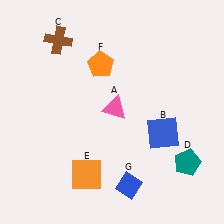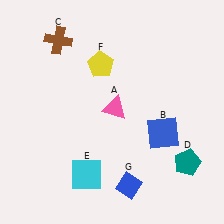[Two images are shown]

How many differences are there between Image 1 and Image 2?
There are 2 differences between the two images.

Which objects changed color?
E changed from orange to cyan. F changed from orange to yellow.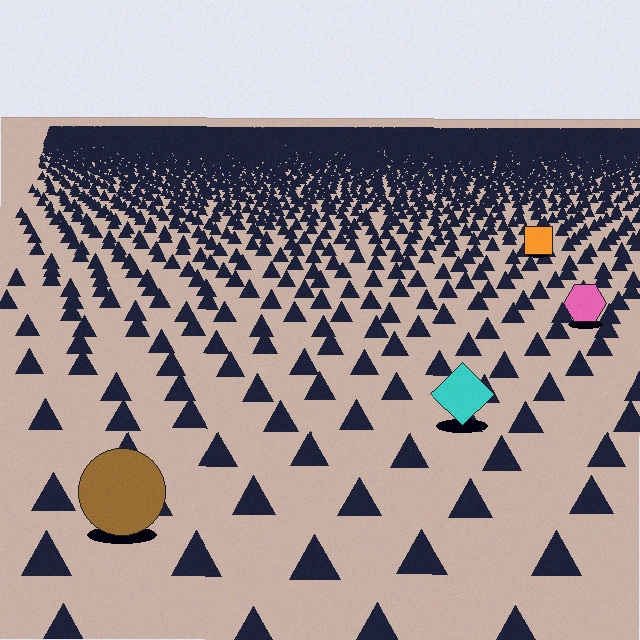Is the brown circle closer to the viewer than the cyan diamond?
Yes. The brown circle is closer — you can tell from the texture gradient: the ground texture is coarser near it.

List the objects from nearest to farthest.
From nearest to farthest: the brown circle, the cyan diamond, the pink hexagon, the orange square.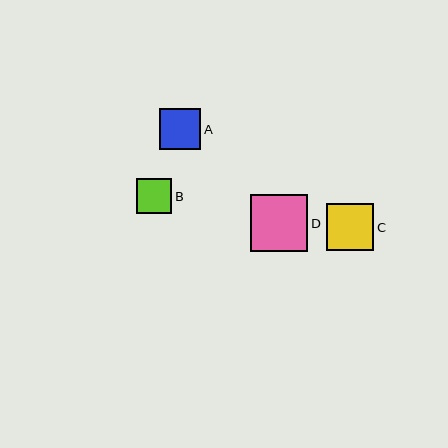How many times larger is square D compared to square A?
Square D is approximately 1.4 times the size of square A.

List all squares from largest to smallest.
From largest to smallest: D, C, A, B.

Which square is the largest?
Square D is the largest with a size of approximately 57 pixels.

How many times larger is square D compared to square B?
Square D is approximately 1.6 times the size of square B.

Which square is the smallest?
Square B is the smallest with a size of approximately 35 pixels.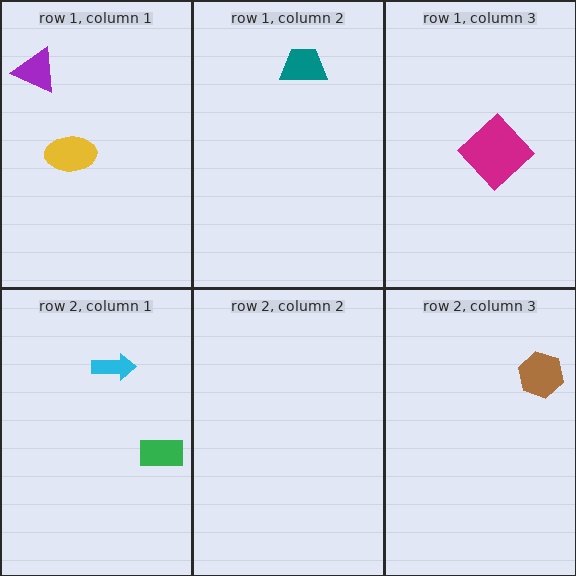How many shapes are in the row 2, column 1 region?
2.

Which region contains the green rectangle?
The row 2, column 1 region.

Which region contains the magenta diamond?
The row 1, column 3 region.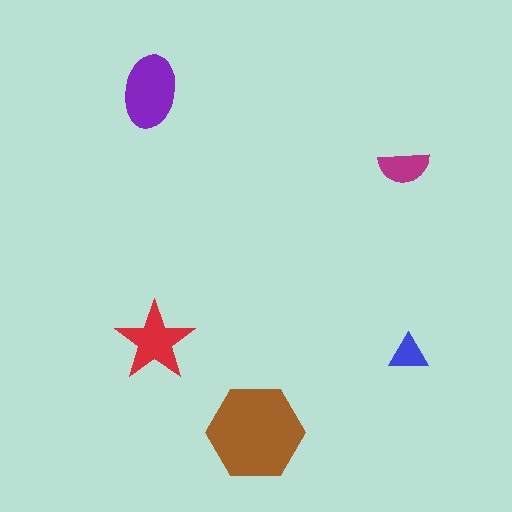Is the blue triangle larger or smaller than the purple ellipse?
Smaller.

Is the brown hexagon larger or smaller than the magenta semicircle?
Larger.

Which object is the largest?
The brown hexagon.